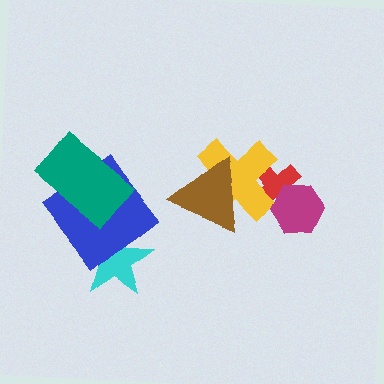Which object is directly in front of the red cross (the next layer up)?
The yellow cross is directly in front of the red cross.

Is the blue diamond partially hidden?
Yes, it is partially covered by another shape.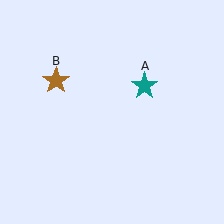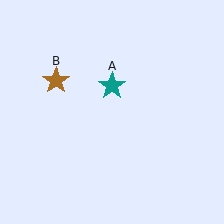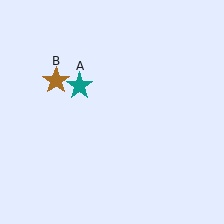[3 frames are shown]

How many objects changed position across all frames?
1 object changed position: teal star (object A).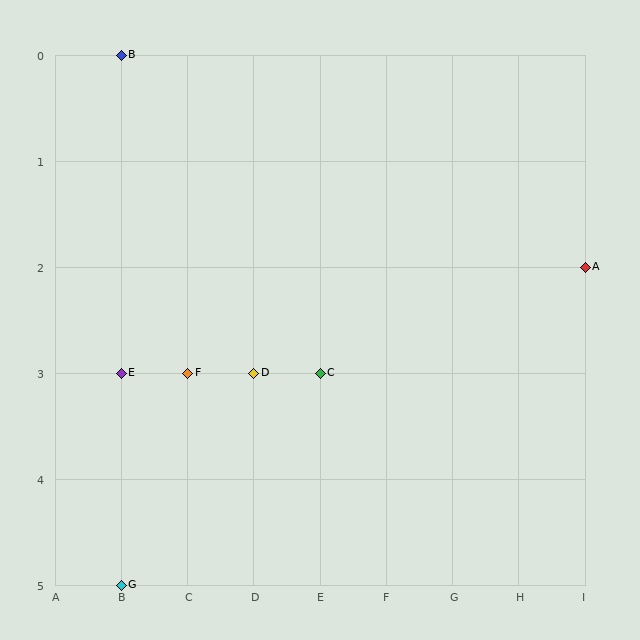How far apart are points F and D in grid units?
Points F and D are 1 column apart.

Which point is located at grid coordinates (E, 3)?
Point C is at (E, 3).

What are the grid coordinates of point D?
Point D is at grid coordinates (D, 3).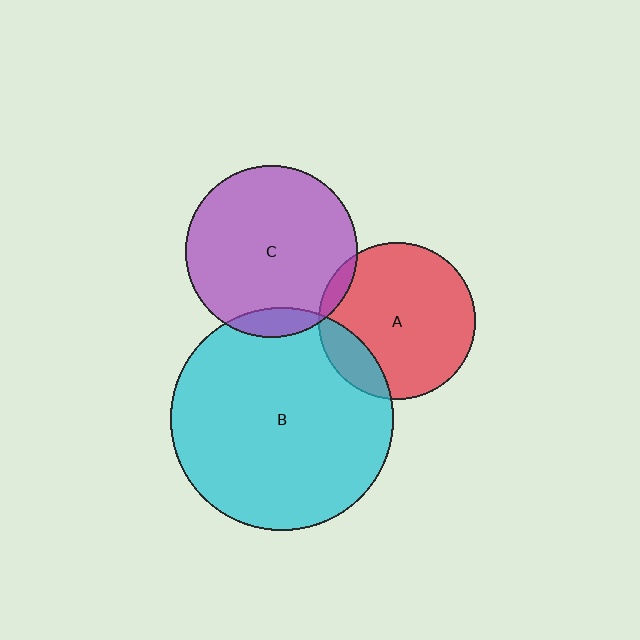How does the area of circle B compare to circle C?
Approximately 1.7 times.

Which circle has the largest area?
Circle B (cyan).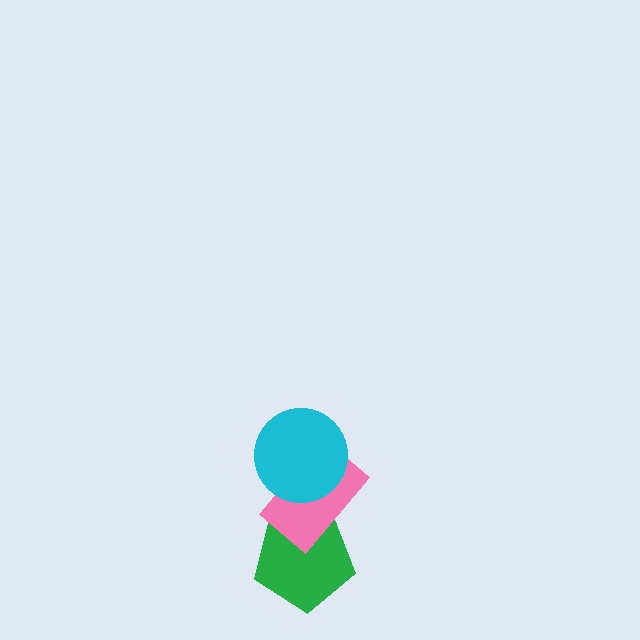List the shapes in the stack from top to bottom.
From top to bottom: the cyan circle, the pink rectangle, the green pentagon.